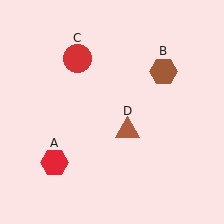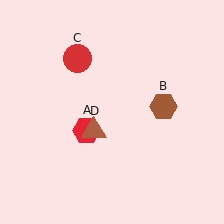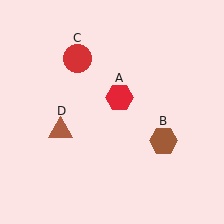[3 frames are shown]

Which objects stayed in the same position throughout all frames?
Red circle (object C) remained stationary.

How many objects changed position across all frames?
3 objects changed position: red hexagon (object A), brown hexagon (object B), brown triangle (object D).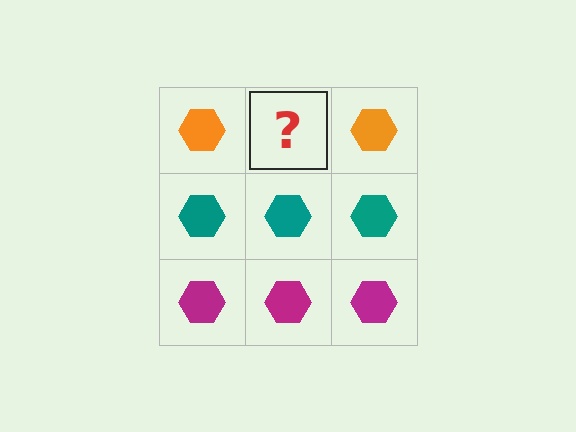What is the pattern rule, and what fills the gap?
The rule is that each row has a consistent color. The gap should be filled with an orange hexagon.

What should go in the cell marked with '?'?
The missing cell should contain an orange hexagon.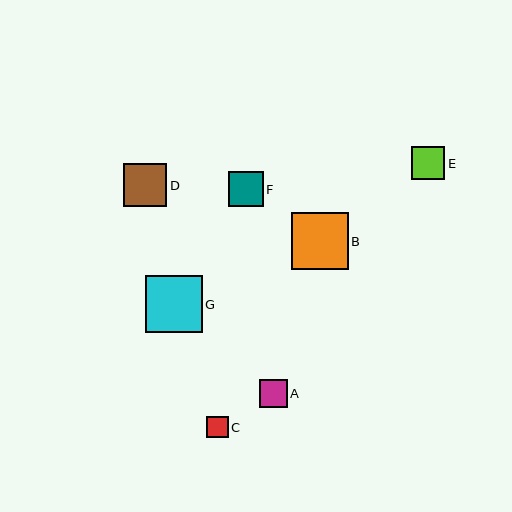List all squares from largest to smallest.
From largest to smallest: G, B, D, F, E, A, C.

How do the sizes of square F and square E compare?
Square F and square E are approximately the same size.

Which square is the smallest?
Square C is the smallest with a size of approximately 22 pixels.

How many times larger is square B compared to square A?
Square B is approximately 2.0 times the size of square A.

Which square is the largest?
Square G is the largest with a size of approximately 57 pixels.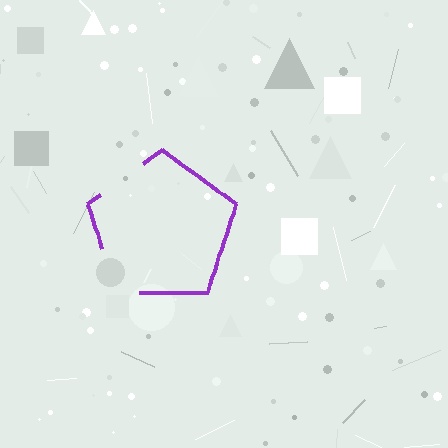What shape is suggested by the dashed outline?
The dashed outline suggests a pentagon.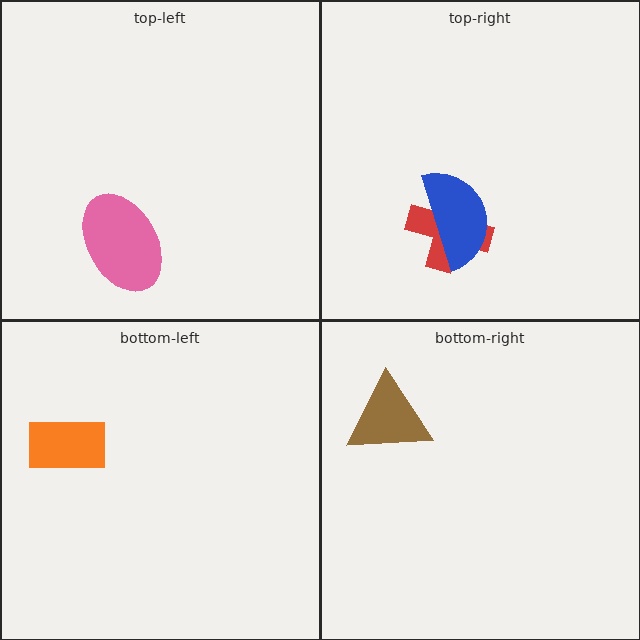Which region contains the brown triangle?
The bottom-right region.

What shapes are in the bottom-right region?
The brown triangle.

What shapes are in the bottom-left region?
The orange rectangle.